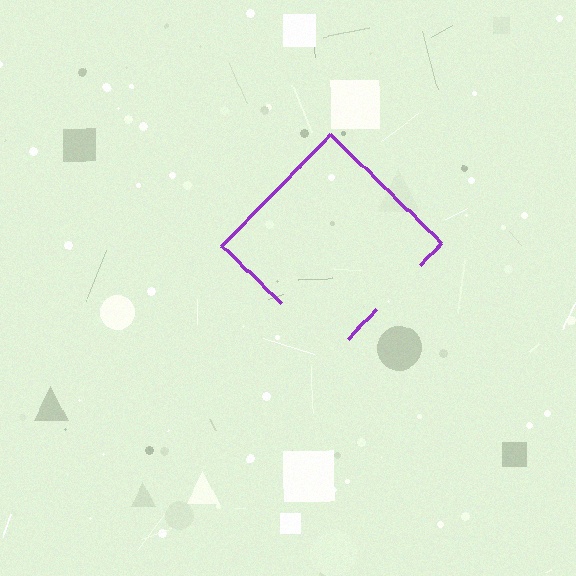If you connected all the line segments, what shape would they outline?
They would outline a diamond.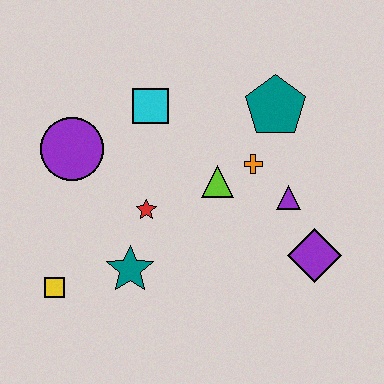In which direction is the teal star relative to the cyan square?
The teal star is below the cyan square.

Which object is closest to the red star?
The teal star is closest to the red star.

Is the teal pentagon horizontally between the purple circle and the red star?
No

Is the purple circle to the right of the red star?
No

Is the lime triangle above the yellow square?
Yes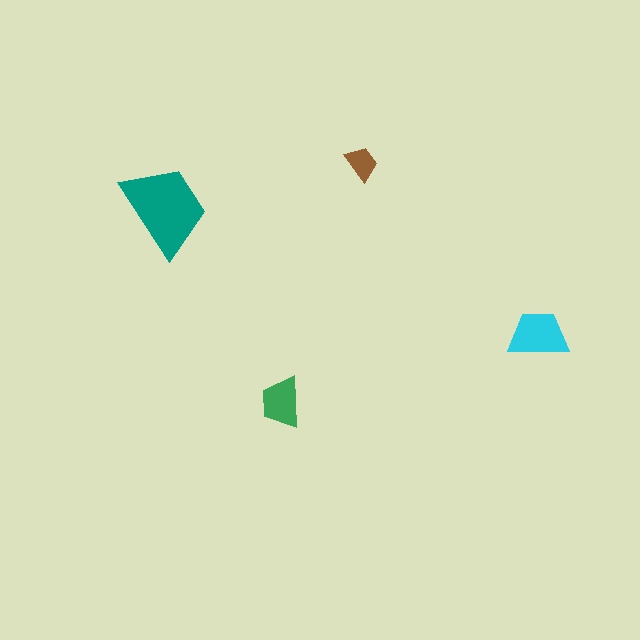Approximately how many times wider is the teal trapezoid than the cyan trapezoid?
About 1.5 times wider.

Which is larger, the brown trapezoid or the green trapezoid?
The green one.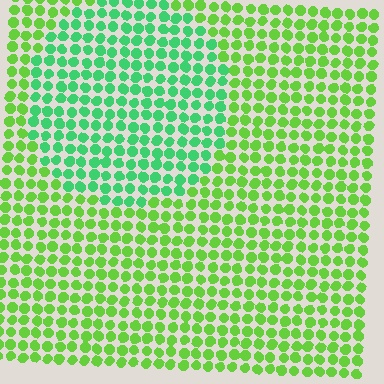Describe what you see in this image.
The image is filled with small lime elements in a uniform arrangement. A circle-shaped region is visible where the elements are tinted to a slightly different hue, forming a subtle color boundary.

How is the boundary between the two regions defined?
The boundary is defined purely by a slight shift in hue (about 38 degrees). Spacing, size, and orientation are identical on both sides.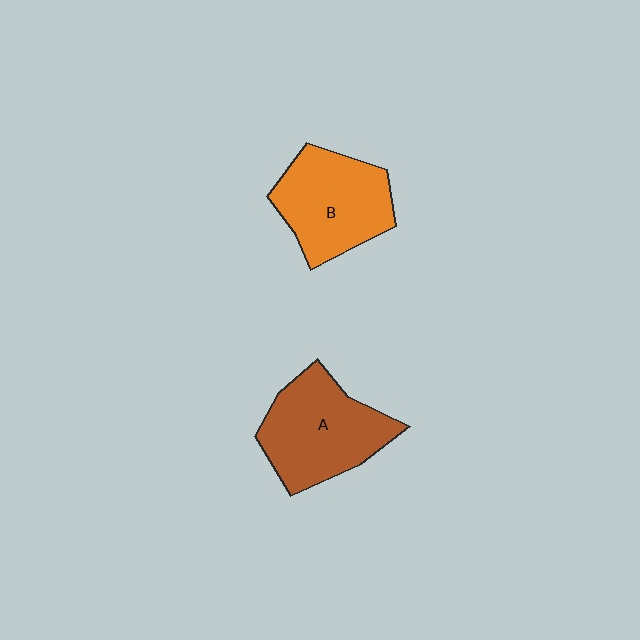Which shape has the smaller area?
Shape B (orange).